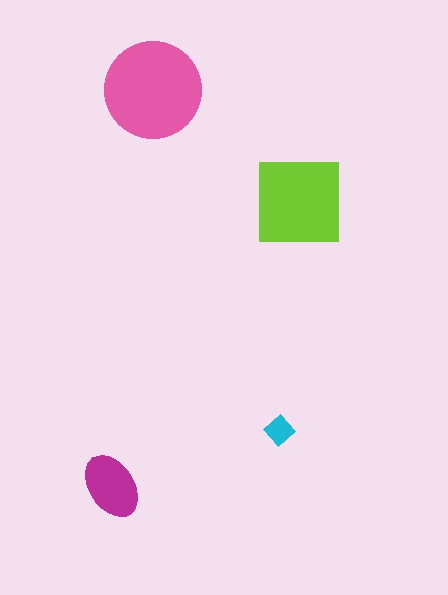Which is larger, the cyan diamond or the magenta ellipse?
The magenta ellipse.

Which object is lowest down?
The magenta ellipse is bottommost.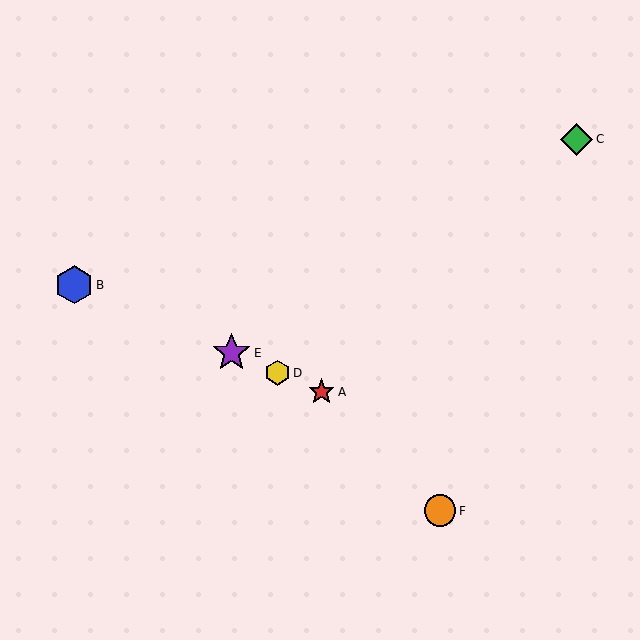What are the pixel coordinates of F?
Object F is at (440, 511).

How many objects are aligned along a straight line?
4 objects (A, B, D, E) are aligned along a straight line.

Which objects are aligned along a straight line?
Objects A, B, D, E are aligned along a straight line.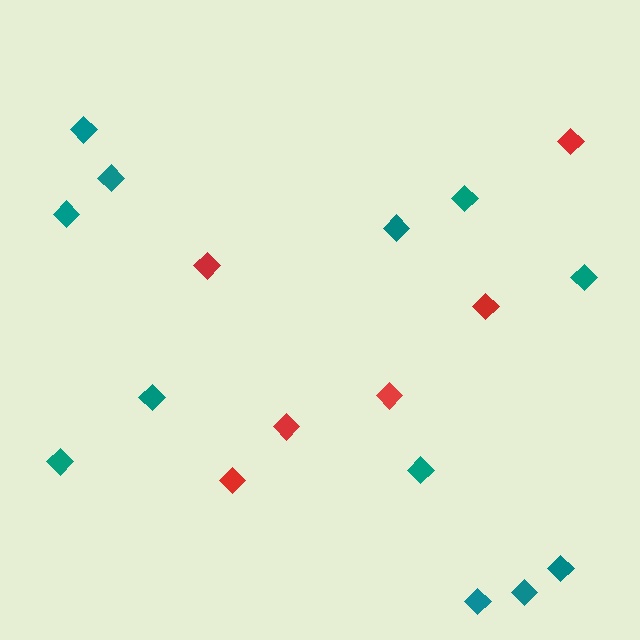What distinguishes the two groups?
There are 2 groups: one group of teal diamonds (12) and one group of red diamonds (6).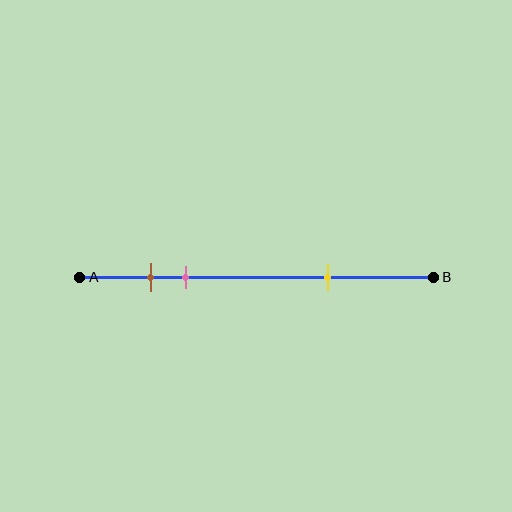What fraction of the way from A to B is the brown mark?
The brown mark is approximately 20% (0.2) of the way from A to B.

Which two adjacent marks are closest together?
The brown and pink marks are the closest adjacent pair.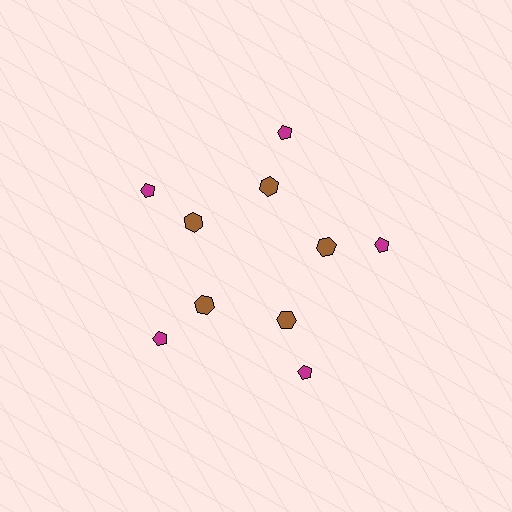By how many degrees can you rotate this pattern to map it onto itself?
The pattern maps onto itself every 72 degrees of rotation.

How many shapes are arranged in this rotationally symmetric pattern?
There are 10 shapes, arranged in 5 groups of 2.